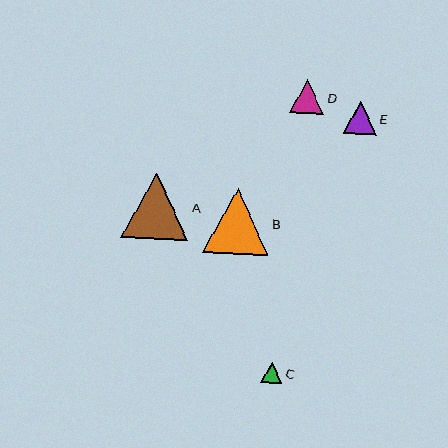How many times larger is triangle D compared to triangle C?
Triangle D is approximately 1.6 times the size of triangle C.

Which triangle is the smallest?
Triangle C is the smallest with a size of approximately 21 pixels.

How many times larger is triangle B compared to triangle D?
Triangle B is approximately 1.9 times the size of triangle D.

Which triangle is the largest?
Triangle A is the largest with a size of approximately 66 pixels.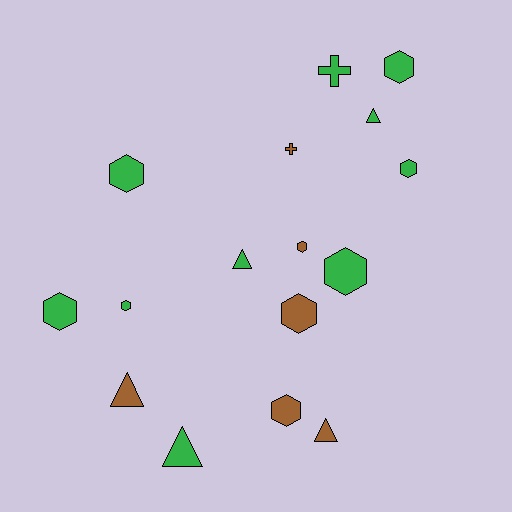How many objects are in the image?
There are 16 objects.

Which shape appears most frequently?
Hexagon, with 9 objects.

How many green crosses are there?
There is 1 green cross.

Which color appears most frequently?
Green, with 10 objects.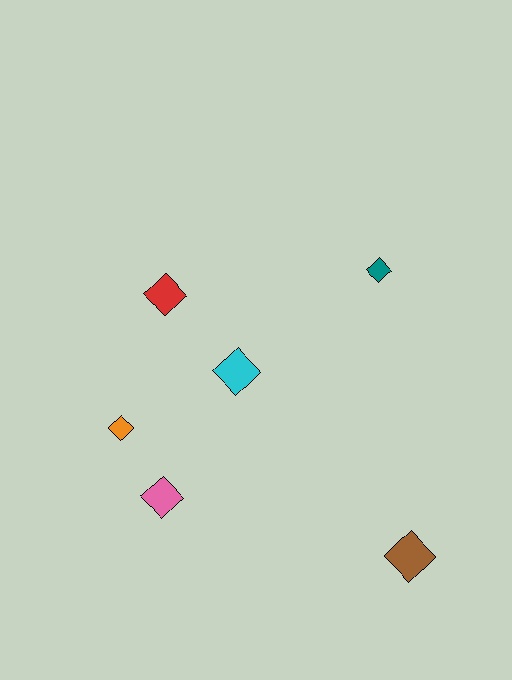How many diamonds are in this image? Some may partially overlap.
There are 6 diamonds.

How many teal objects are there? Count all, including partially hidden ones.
There is 1 teal object.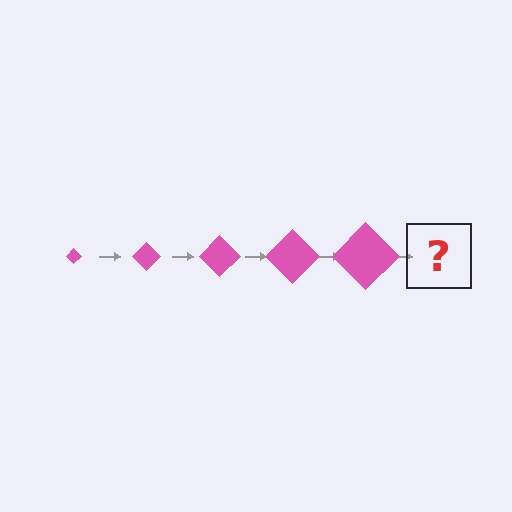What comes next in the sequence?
The next element should be a pink diamond, larger than the previous one.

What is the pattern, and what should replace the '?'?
The pattern is that the diamond gets progressively larger each step. The '?' should be a pink diamond, larger than the previous one.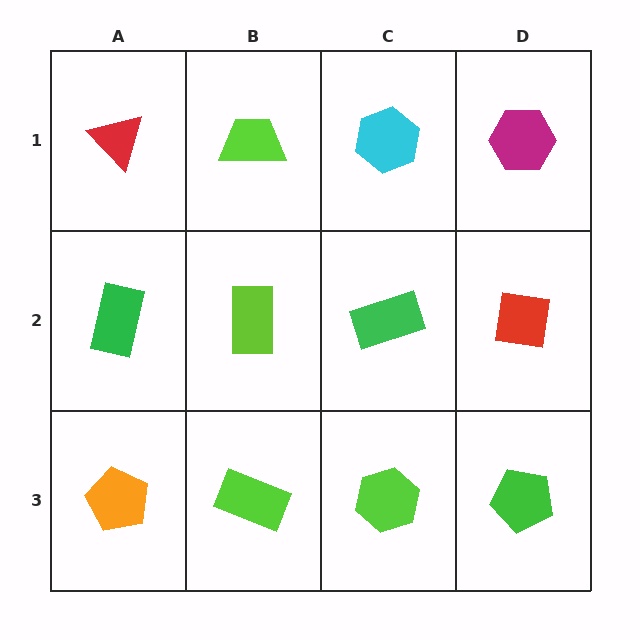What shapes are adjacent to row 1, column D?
A red square (row 2, column D), a cyan hexagon (row 1, column C).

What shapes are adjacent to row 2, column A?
A red triangle (row 1, column A), an orange pentagon (row 3, column A), a lime rectangle (row 2, column B).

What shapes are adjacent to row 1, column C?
A green rectangle (row 2, column C), a lime trapezoid (row 1, column B), a magenta hexagon (row 1, column D).